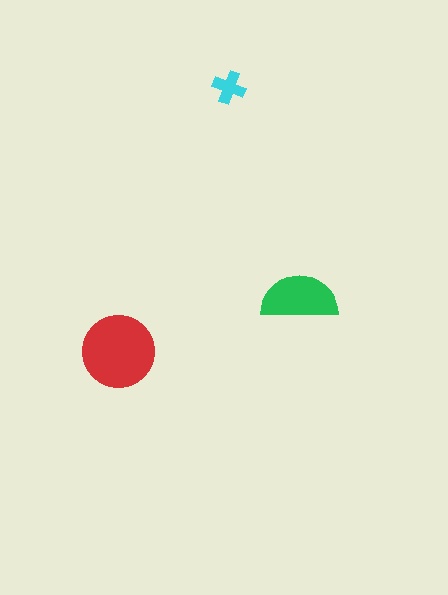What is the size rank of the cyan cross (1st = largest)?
3rd.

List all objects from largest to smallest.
The red circle, the green semicircle, the cyan cross.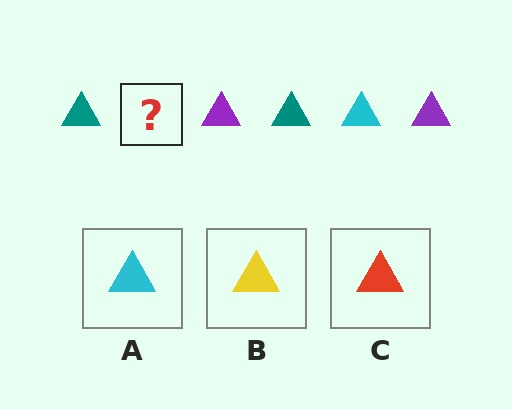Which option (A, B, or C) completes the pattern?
A.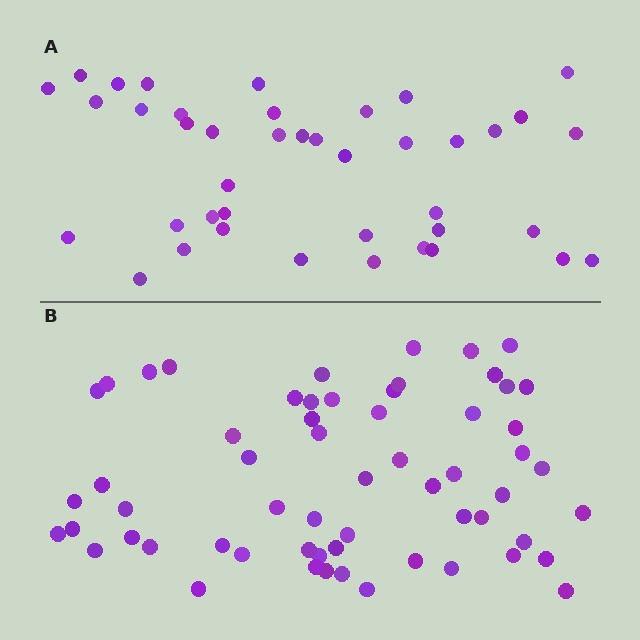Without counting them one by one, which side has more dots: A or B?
Region B (the bottom region) has more dots.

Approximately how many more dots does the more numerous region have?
Region B has approximately 20 more dots than region A.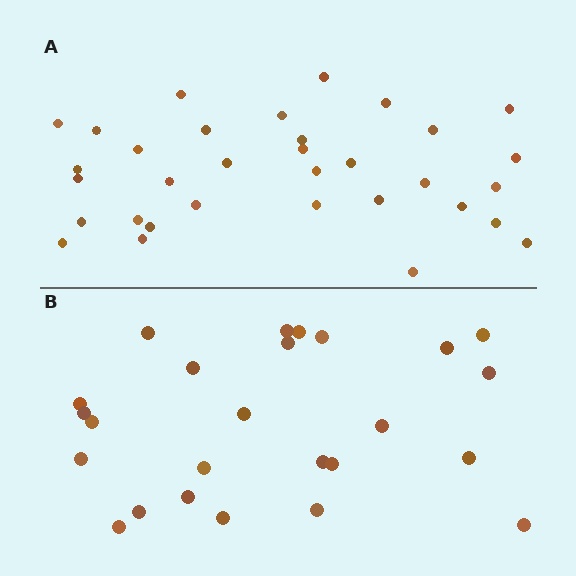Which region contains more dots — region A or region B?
Region A (the top region) has more dots.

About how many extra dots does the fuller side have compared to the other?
Region A has roughly 8 or so more dots than region B.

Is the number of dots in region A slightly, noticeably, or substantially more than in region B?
Region A has noticeably more, but not dramatically so. The ratio is roughly 1.3 to 1.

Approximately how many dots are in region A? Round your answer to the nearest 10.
About 30 dots. (The exact count is 33, which rounds to 30.)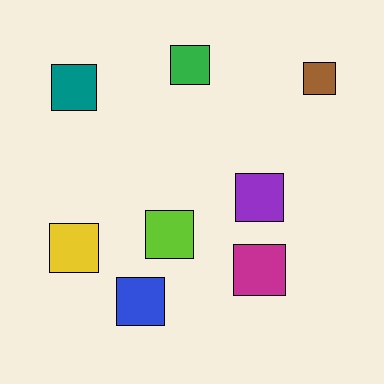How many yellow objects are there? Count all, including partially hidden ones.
There is 1 yellow object.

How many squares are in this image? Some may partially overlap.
There are 8 squares.